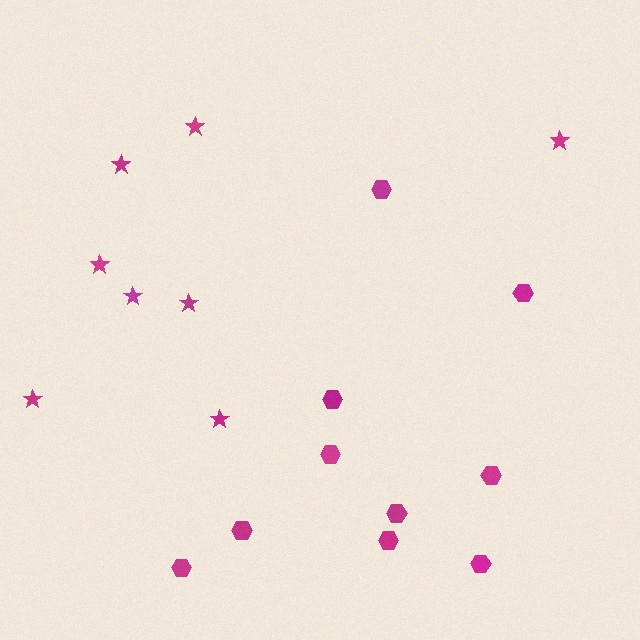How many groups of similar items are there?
There are 2 groups: one group of stars (8) and one group of hexagons (10).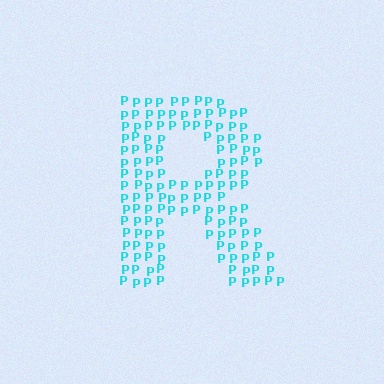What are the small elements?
The small elements are letter P's.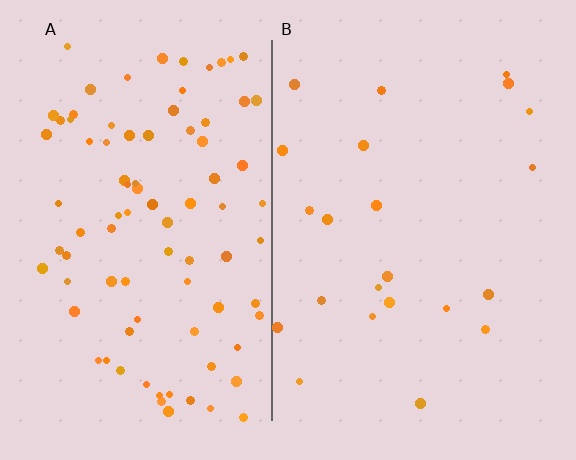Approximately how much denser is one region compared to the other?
Approximately 3.9× — region A over region B.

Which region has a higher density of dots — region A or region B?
A (the left).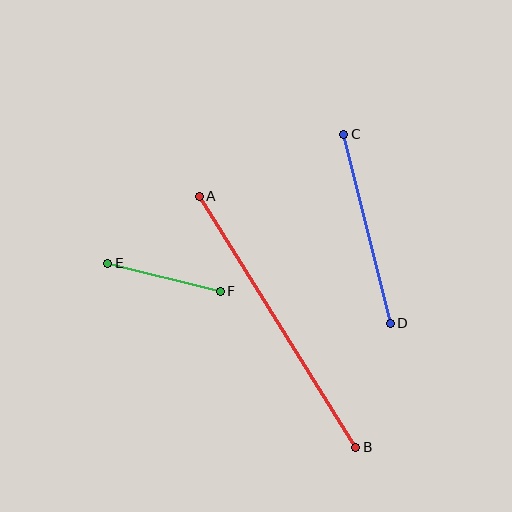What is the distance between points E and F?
The distance is approximately 116 pixels.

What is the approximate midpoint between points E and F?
The midpoint is at approximately (164, 277) pixels.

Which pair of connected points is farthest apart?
Points A and B are farthest apart.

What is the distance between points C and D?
The distance is approximately 195 pixels.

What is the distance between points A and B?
The distance is approximately 296 pixels.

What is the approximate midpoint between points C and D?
The midpoint is at approximately (367, 229) pixels.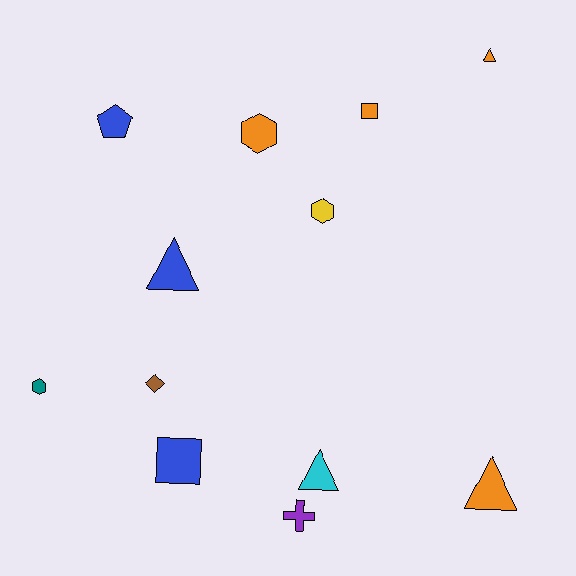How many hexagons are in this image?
There are 3 hexagons.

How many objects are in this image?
There are 12 objects.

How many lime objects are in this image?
There are no lime objects.